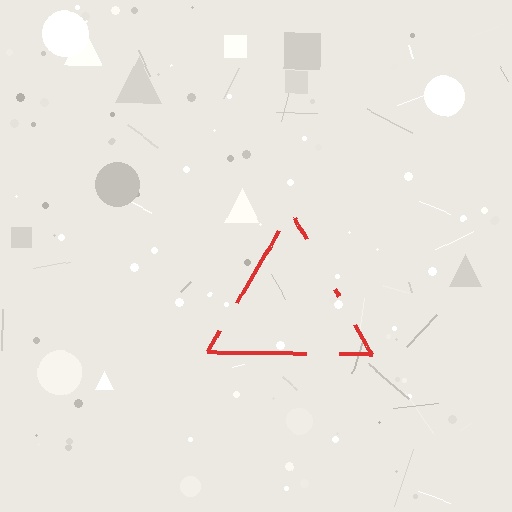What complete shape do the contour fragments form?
The contour fragments form a triangle.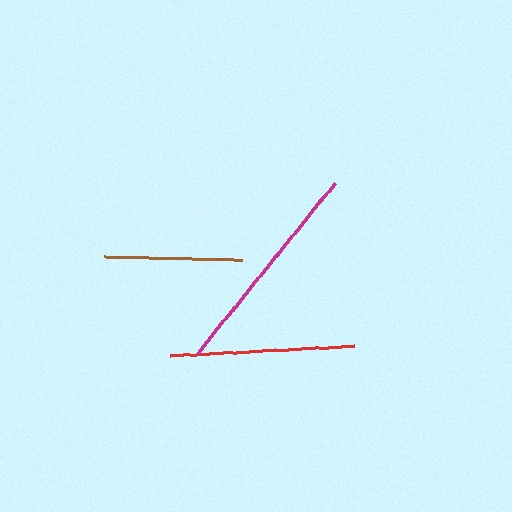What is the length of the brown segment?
The brown segment is approximately 137 pixels long.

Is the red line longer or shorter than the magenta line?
The magenta line is longer than the red line.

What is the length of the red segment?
The red segment is approximately 185 pixels long.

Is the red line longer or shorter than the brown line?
The red line is longer than the brown line.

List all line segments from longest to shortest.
From longest to shortest: magenta, red, brown.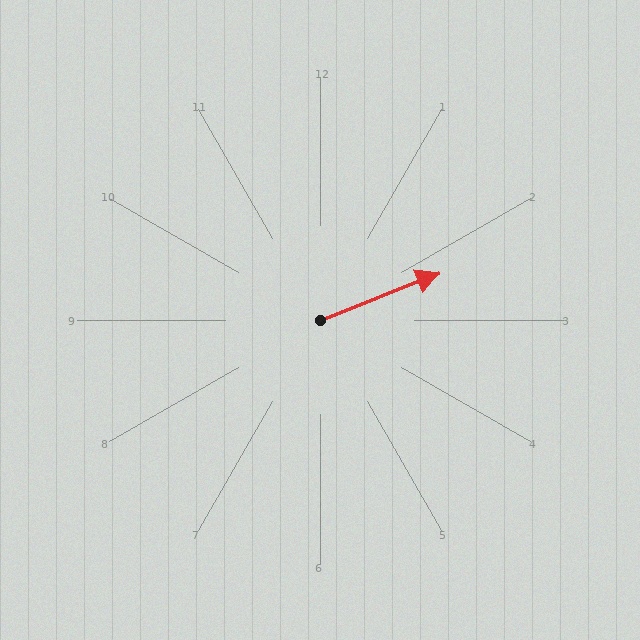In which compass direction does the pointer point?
East.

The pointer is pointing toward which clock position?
Roughly 2 o'clock.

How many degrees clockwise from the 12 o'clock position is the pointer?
Approximately 68 degrees.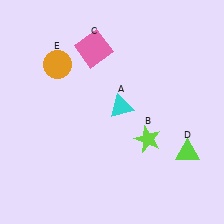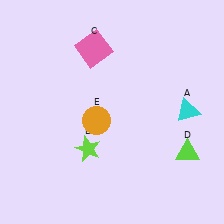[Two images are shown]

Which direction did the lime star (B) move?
The lime star (B) moved left.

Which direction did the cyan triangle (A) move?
The cyan triangle (A) moved right.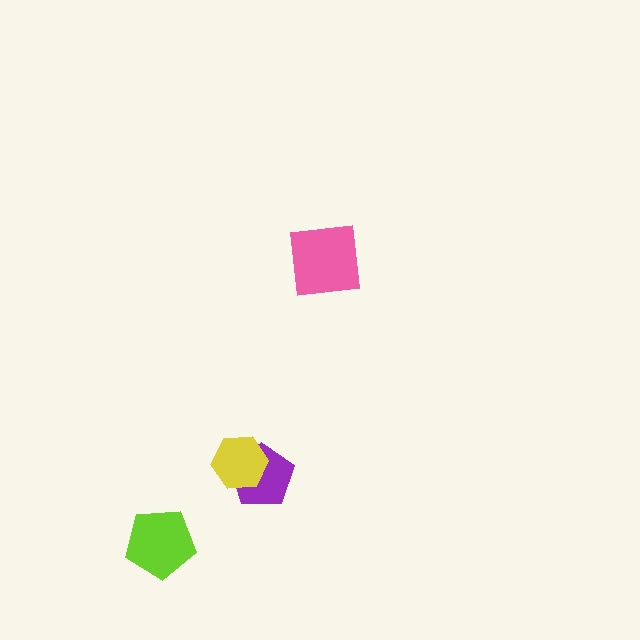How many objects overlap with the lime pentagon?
0 objects overlap with the lime pentagon.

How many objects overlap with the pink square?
0 objects overlap with the pink square.